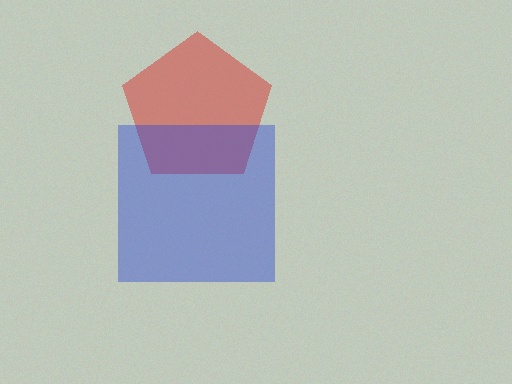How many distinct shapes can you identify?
There are 2 distinct shapes: a red pentagon, a blue square.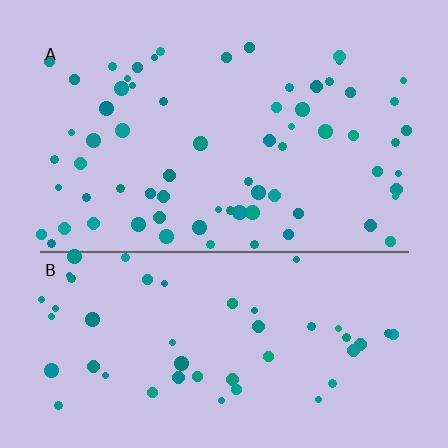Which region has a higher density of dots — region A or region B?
A (the top).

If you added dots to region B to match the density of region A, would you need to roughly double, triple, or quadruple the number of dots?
Approximately double.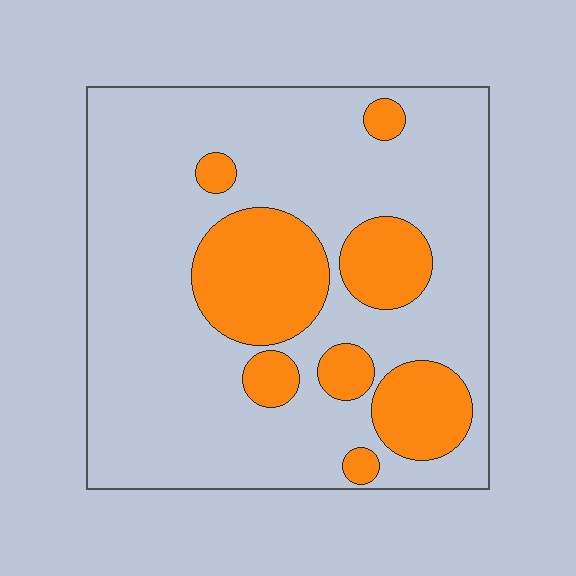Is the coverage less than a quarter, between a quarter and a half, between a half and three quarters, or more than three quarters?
Less than a quarter.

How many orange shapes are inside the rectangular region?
8.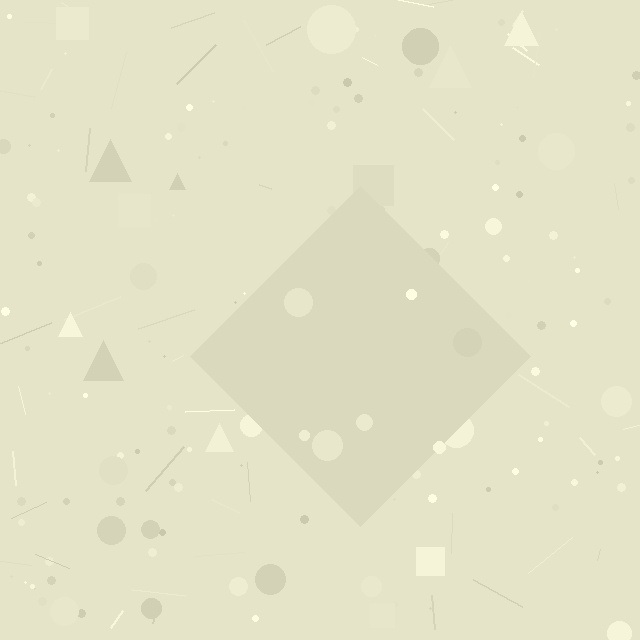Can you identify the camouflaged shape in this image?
The camouflaged shape is a diamond.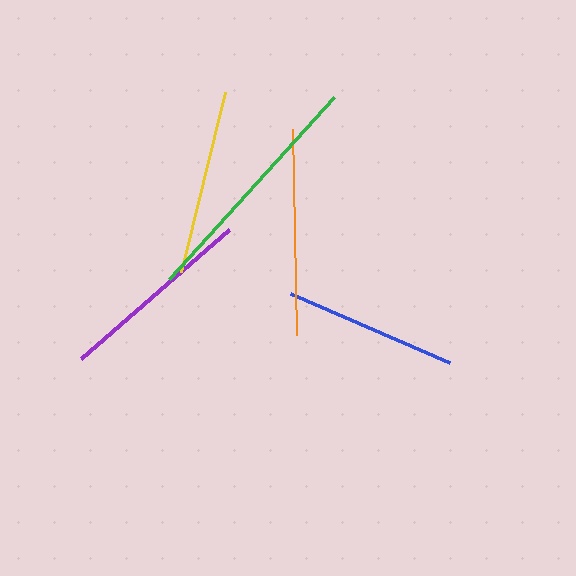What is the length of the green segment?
The green segment is approximately 245 pixels long.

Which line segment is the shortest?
The blue line is the shortest at approximately 173 pixels.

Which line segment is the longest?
The green line is the longest at approximately 245 pixels.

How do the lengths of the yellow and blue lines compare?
The yellow and blue lines are approximately the same length.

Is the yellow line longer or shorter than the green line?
The green line is longer than the yellow line.